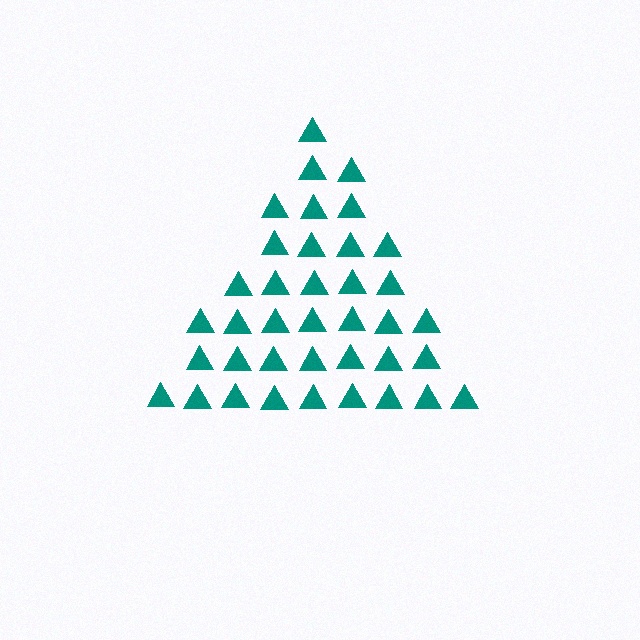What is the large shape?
The large shape is a triangle.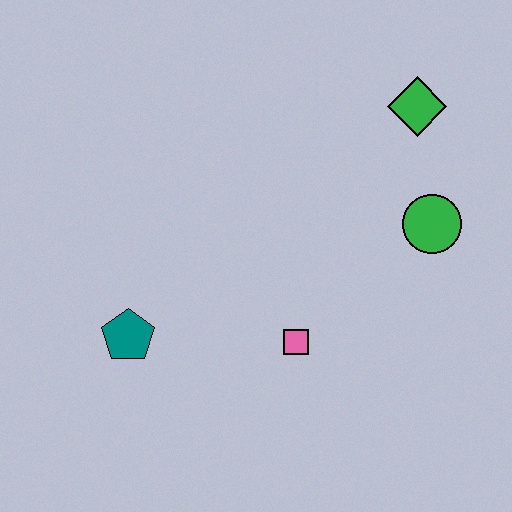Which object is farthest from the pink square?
The green diamond is farthest from the pink square.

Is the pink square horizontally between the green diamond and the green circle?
No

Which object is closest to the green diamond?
The green circle is closest to the green diamond.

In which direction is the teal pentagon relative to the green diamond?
The teal pentagon is to the left of the green diamond.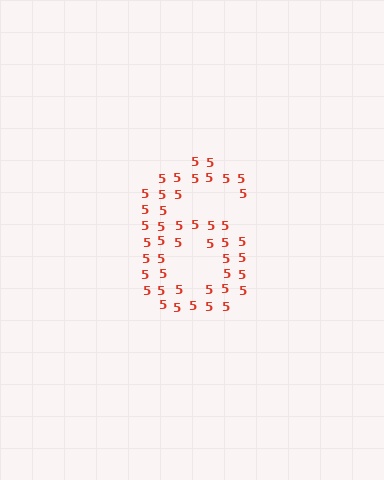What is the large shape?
The large shape is the digit 6.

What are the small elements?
The small elements are digit 5's.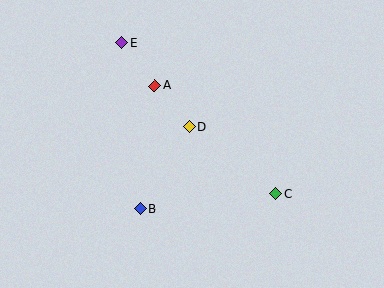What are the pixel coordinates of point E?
Point E is at (121, 42).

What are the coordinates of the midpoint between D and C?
The midpoint between D and C is at (232, 160).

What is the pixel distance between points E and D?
The distance between E and D is 108 pixels.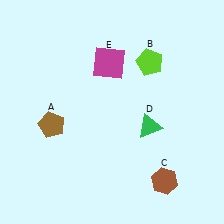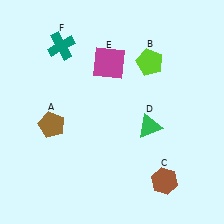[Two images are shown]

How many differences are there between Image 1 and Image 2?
There is 1 difference between the two images.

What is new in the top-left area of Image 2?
A teal cross (F) was added in the top-left area of Image 2.